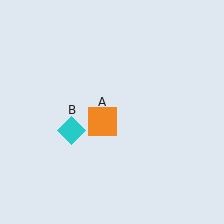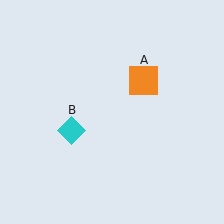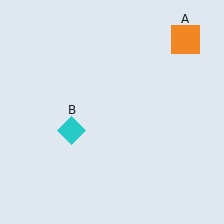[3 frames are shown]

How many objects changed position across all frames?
1 object changed position: orange square (object A).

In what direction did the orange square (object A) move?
The orange square (object A) moved up and to the right.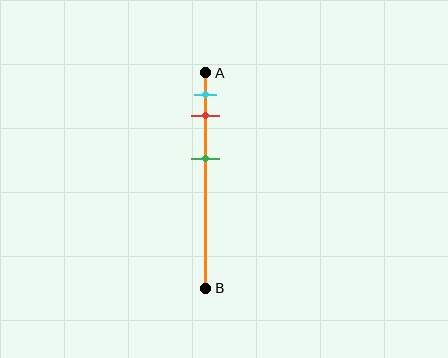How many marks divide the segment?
There are 3 marks dividing the segment.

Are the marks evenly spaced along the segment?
No, the marks are not evenly spaced.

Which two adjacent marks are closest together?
The cyan and red marks are the closest adjacent pair.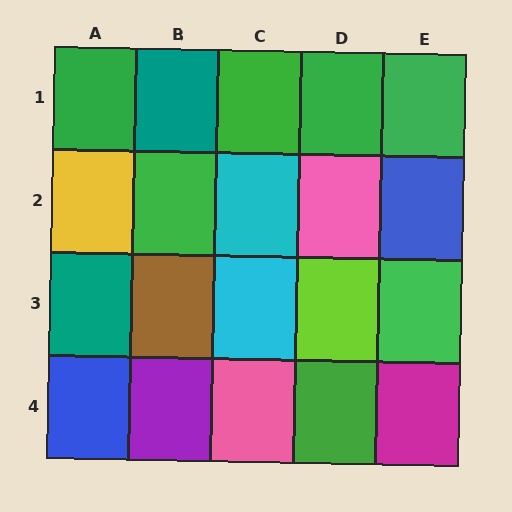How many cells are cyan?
2 cells are cyan.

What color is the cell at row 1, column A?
Green.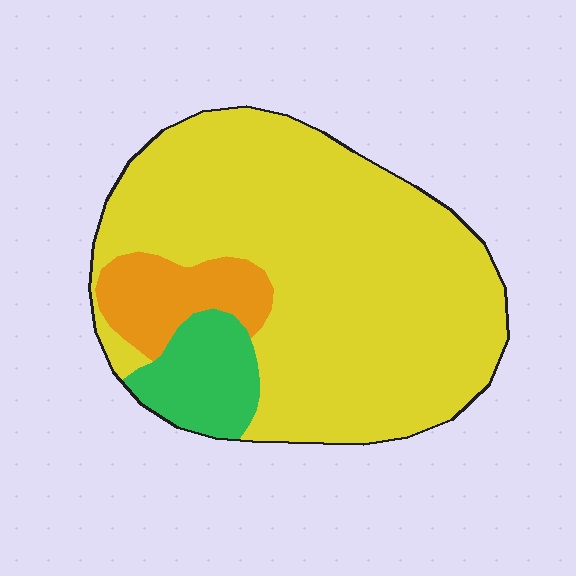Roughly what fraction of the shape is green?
Green takes up about one tenth (1/10) of the shape.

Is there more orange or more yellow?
Yellow.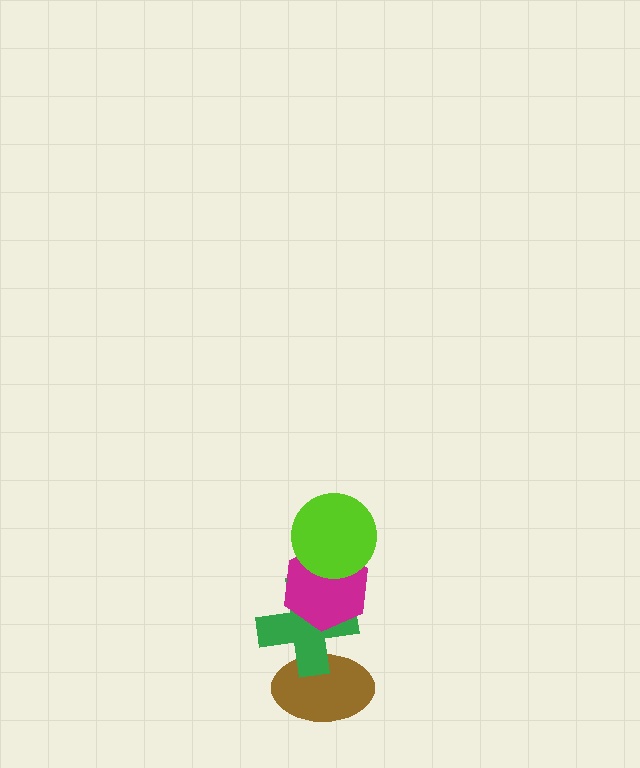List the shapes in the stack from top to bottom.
From top to bottom: the lime circle, the magenta hexagon, the green cross, the brown ellipse.